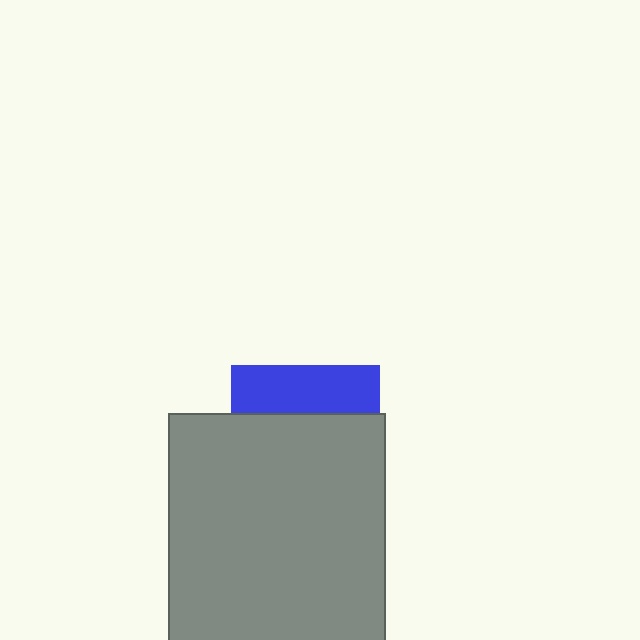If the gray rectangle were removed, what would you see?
You would see the complete blue square.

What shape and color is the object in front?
The object in front is a gray rectangle.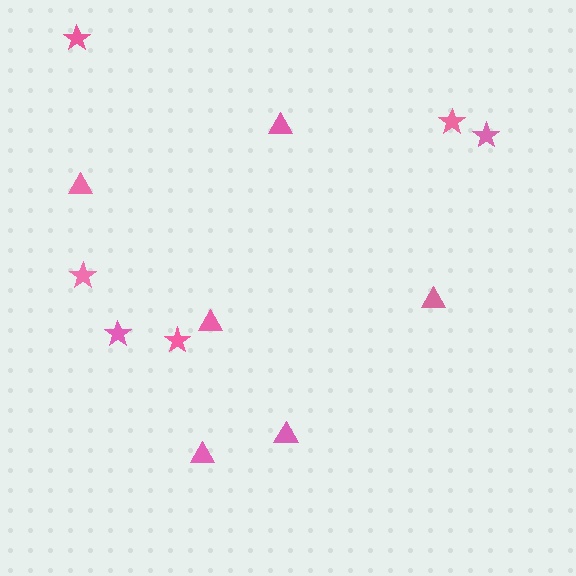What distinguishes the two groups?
There are 2 groups: one group of triangles (6) and one group of stars (6).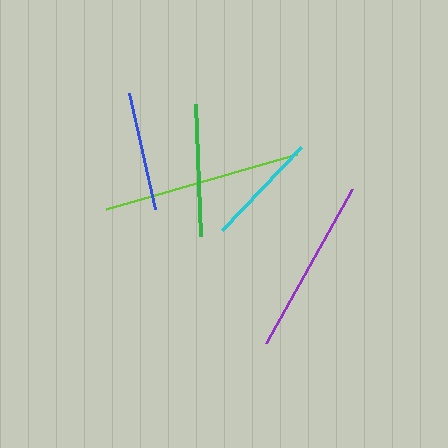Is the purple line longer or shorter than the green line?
The purple line is longer than the green line.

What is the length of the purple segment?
The purple segment is approximately 176 pixels long.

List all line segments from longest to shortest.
From longest to shortest: lime, purple, green, blue, cyan.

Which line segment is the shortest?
The cyan line is the shortest at approximately 115 pixels.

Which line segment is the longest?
The lime line is the longest at approximately 199 pixels.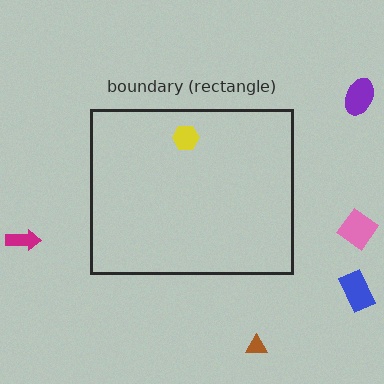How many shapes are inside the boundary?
1 inside, 5 outside.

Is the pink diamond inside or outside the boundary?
Outside.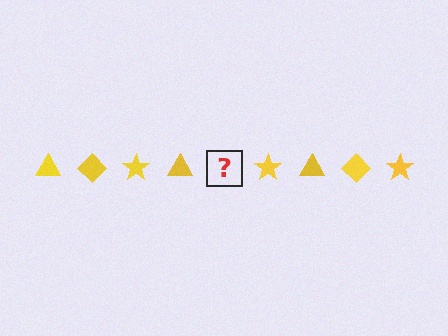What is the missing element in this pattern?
The missing element is a yellow diamond.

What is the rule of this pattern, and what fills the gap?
The rule is that the pattern cycles through triangle, diamond, star shapes in yellow. The gap should be filled with a yellow diamond.